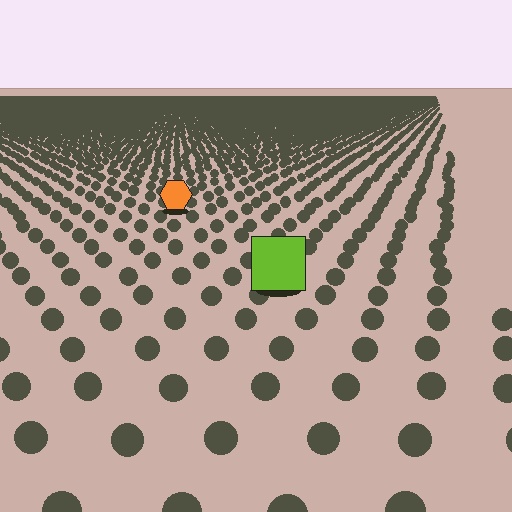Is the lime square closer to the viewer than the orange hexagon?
Yes. The lime square is closer — you can tell from the texture gradient: the ground texture is coarser near it.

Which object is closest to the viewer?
The lime square is closest. The texture marks near it are larger and more spread out.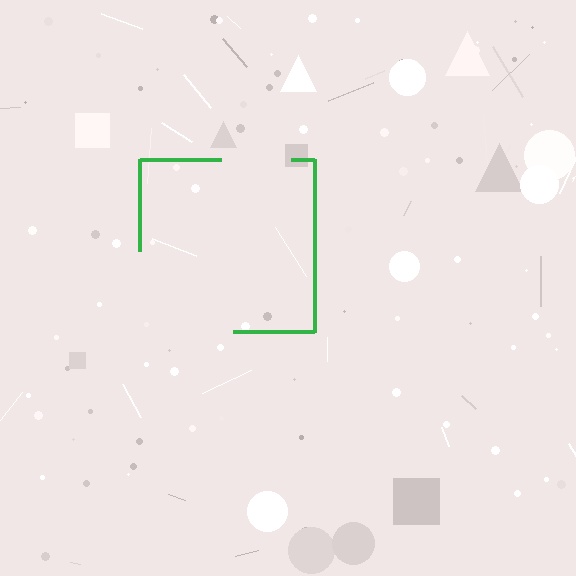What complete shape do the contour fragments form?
The contour fragments form a square.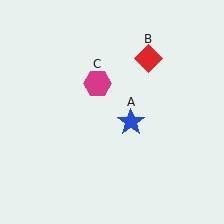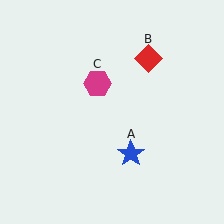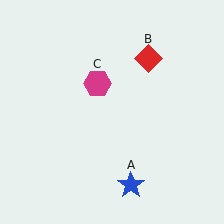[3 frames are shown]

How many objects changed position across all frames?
1 object changed position: blue star (object A).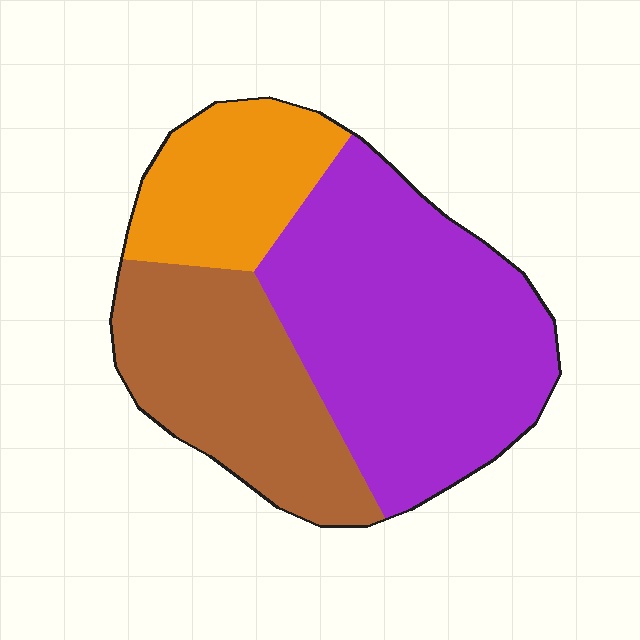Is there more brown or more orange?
Brown.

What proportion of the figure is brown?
Brown covers around 30% of the figure.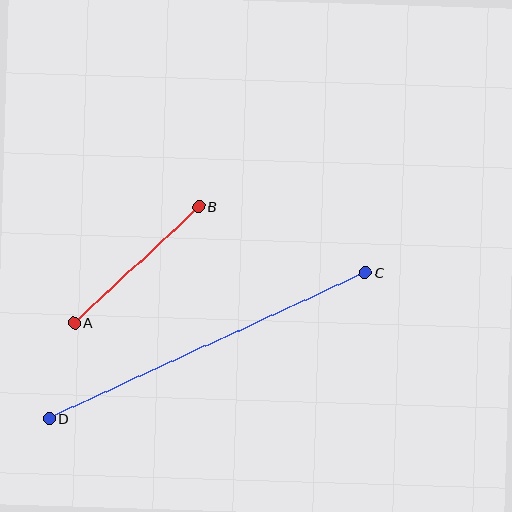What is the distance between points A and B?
The distance is approximately 171 pixels.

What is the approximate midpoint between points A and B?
The midpoint is at approximately (136, 265) pixels.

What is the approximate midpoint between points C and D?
The midpoint is at approximately (207, 346) pixels.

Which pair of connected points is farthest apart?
Points C and D are farthest apart.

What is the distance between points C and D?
The distance is approximately 348 pixels.